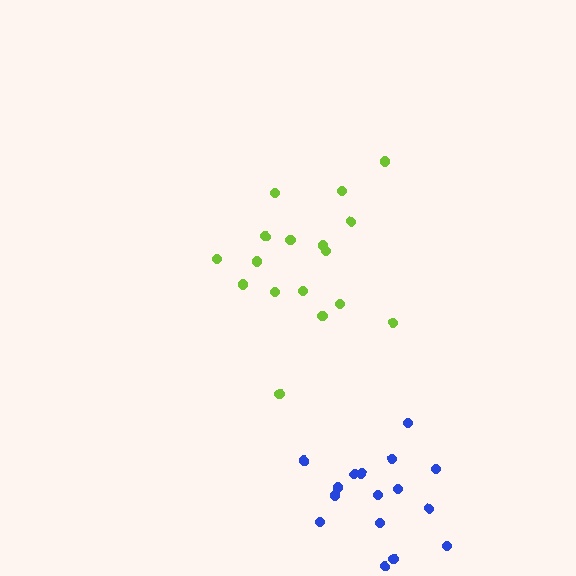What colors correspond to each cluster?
The clusters are colored: lime, blue.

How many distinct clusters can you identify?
There are 2 distinct clusters.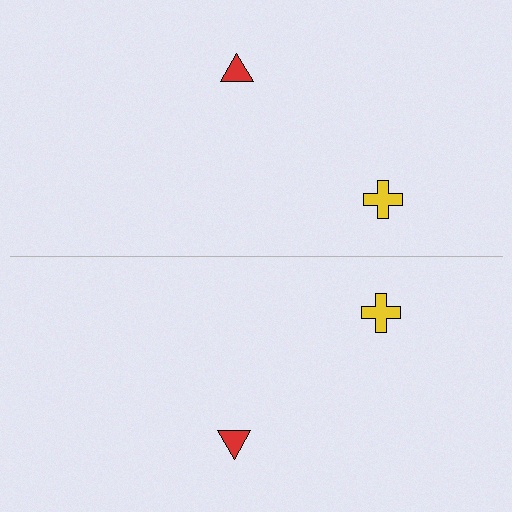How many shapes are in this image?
There are 4 shapes in this image.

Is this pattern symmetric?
Yes, this pattern has bilateral (reflection) symmetry.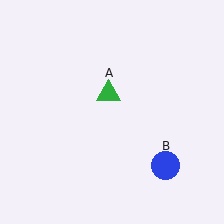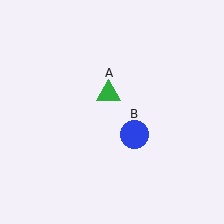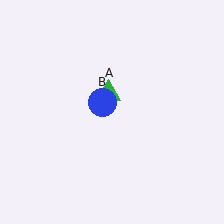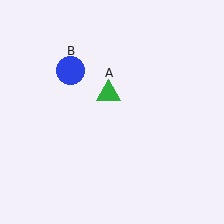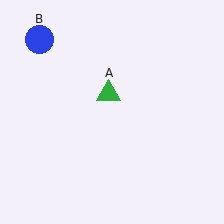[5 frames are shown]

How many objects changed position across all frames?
1 object changed position: blue circle (object B).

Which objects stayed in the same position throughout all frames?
Green triangle (object A) remained stationary.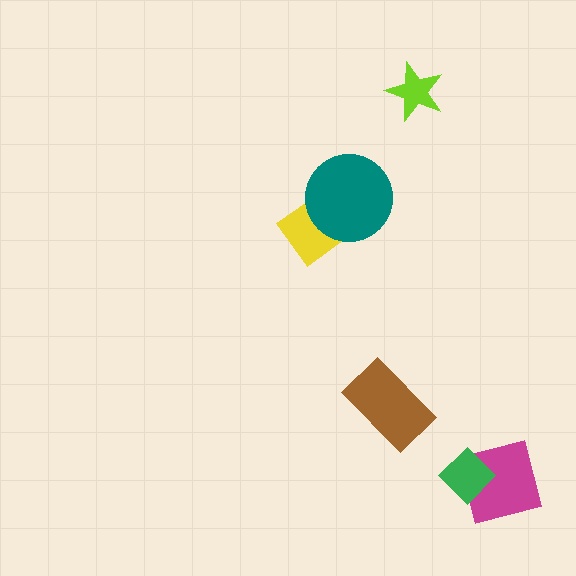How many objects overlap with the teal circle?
1 object overlaps with the teal circle.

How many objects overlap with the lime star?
0 objects overlap with the lime star.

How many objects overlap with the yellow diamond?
1 object overlaps with the yellow diamond.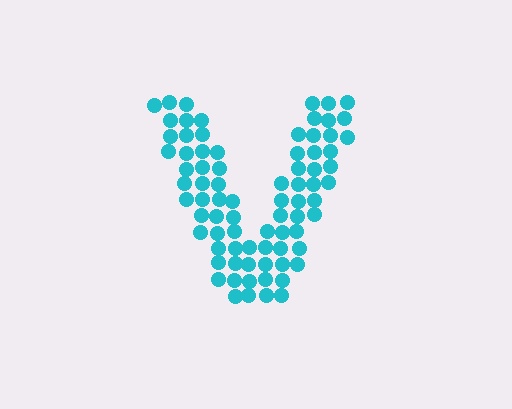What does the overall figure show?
The overall figure shows the letter V.